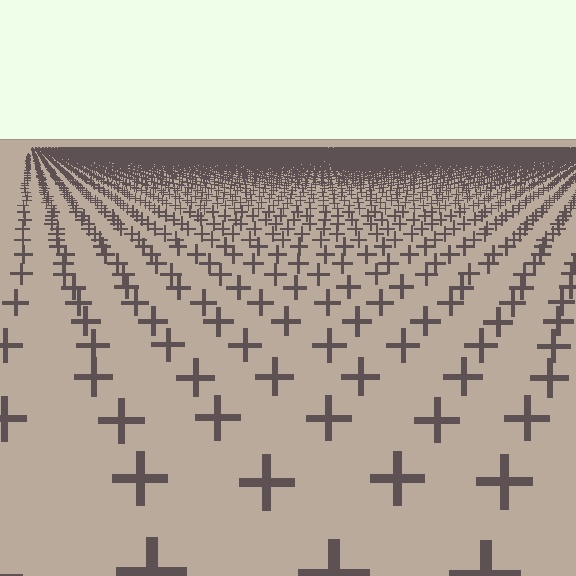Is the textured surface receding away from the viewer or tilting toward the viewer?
The surface is receding away from the viewer. Texture elements get smaller and denser toward the top.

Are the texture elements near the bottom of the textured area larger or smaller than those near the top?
Larger. Near the bottom, elements are closer to the viewer and appear at a bigger on-screen size.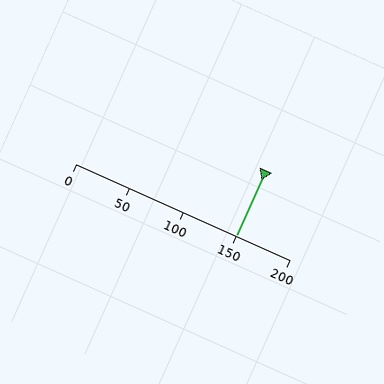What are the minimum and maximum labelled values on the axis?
The axis runs from 0 to 200.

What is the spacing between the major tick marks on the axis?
The major ticks are spaced 50 apart.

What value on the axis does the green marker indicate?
The marker indicates approximately 150.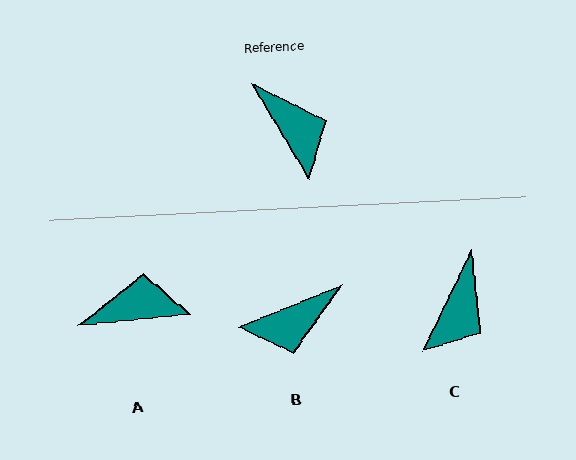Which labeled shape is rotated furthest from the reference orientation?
B, about 99 degrees away.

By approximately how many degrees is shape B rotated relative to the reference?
Approximately 99 degrees clockwise.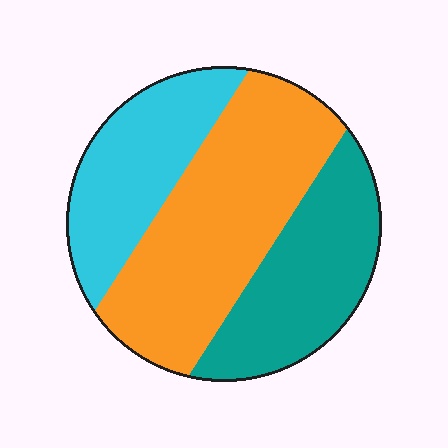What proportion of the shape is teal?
Teal covers around 30% of the shape.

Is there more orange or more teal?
Orange.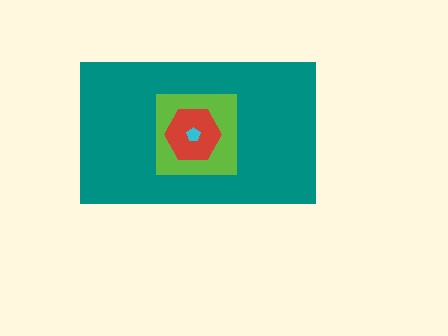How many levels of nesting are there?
4.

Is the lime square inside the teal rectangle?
Yes.